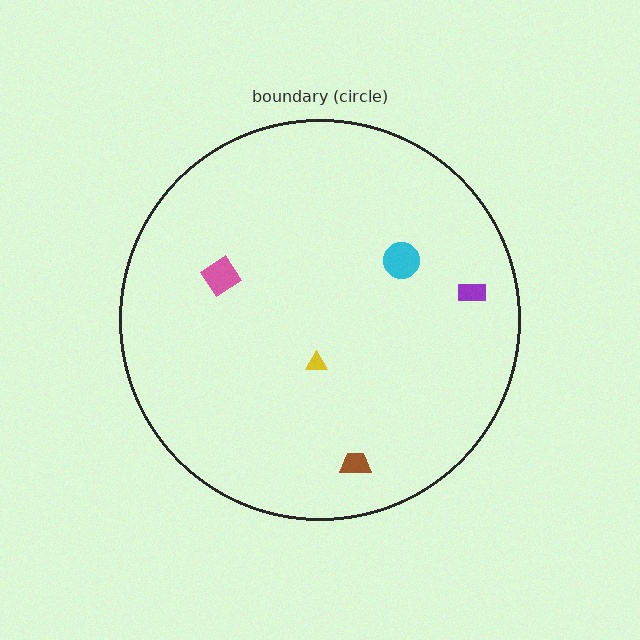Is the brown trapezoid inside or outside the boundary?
Inside.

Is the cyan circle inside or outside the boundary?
Inside.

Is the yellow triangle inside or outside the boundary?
Inside.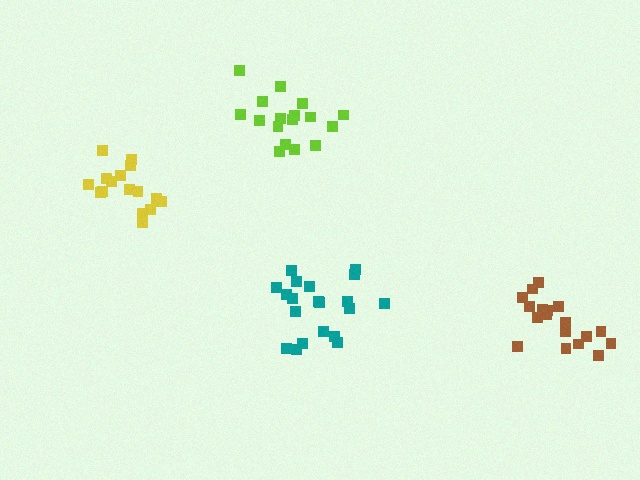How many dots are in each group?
Group 1: 16 dots, Group 2: 17 dots, Group 3: 18 dots, Group 4: 20 dots (71 total).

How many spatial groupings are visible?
There are 4 spatial groupings.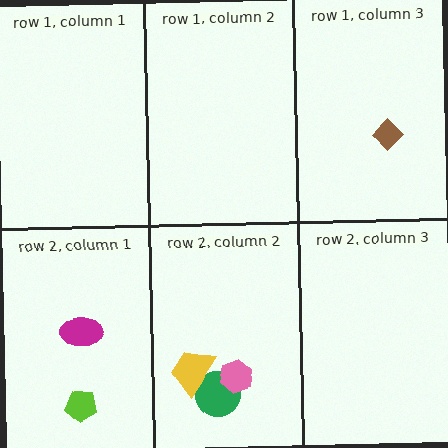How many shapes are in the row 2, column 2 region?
3.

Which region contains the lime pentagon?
The row 2, column 1 region.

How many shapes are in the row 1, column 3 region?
1.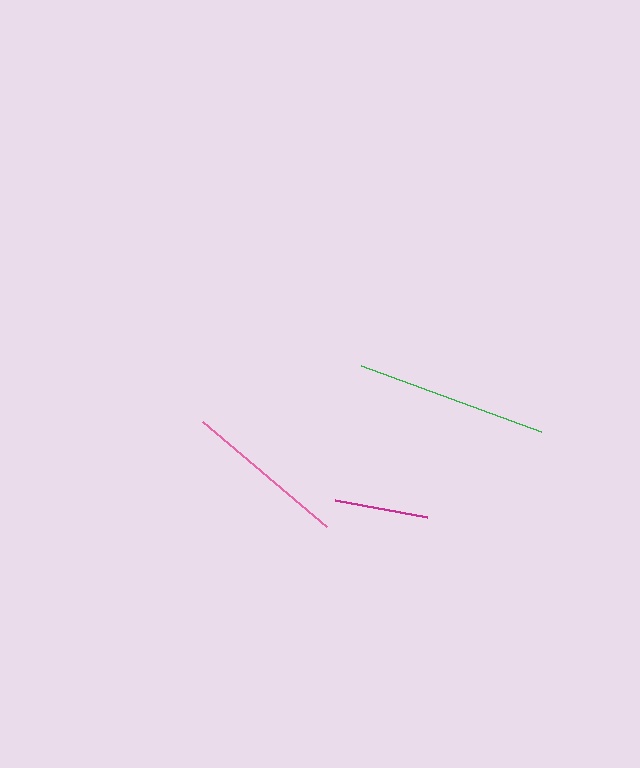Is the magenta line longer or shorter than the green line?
The green line is longer than the magenta line.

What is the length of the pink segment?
The pink segment is approximately 162 pixels long.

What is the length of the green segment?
The green segment is approximately 192 pixels long.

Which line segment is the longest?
The green line is the longest at approximately 192 pixels.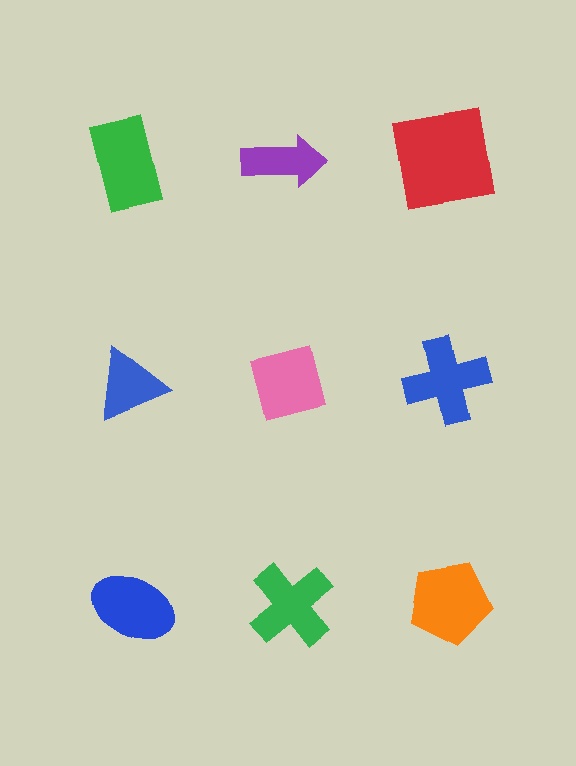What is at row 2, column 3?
A blue cross.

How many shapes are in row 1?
3 shapes.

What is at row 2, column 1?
A blue triangle.